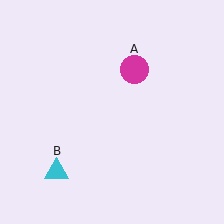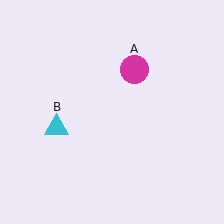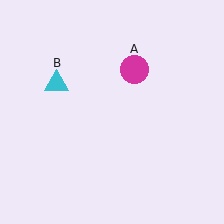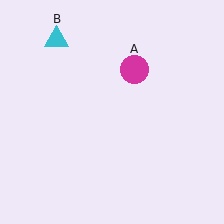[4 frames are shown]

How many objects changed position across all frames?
1 object changed position: cyan triangle (object B).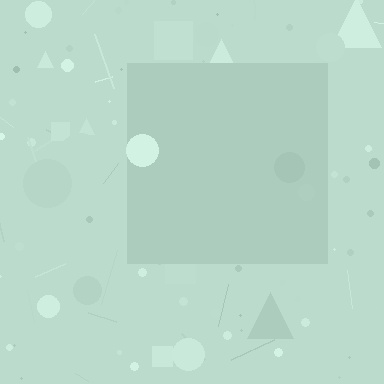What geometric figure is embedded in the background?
A square is embedded in the background.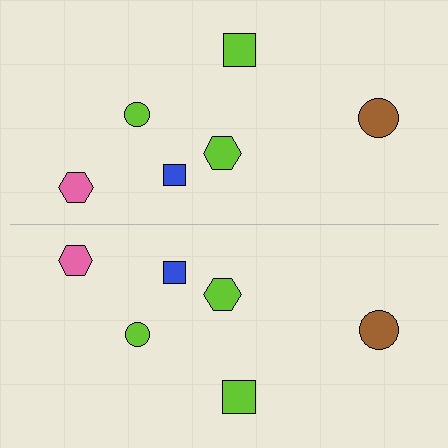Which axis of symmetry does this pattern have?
The pattern has a horizontal axis of symmetry running through the center of the image.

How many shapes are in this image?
There are 12 shapes in this image.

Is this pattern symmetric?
Yes, this pattern has bilateral (reflection) symmetry.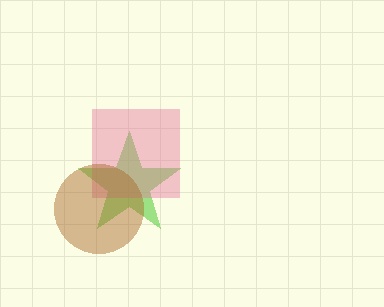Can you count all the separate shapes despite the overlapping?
Yes, there are 3 separate shapes.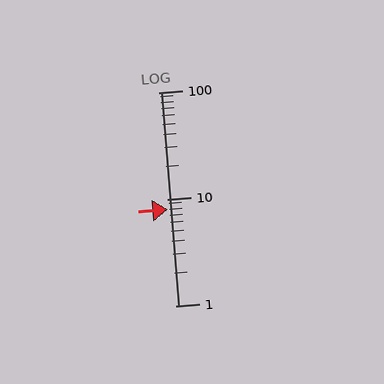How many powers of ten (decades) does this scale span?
The scale spans 2 decades, from 1 to 100.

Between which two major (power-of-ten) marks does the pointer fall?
The pointer is between 1 and 10.